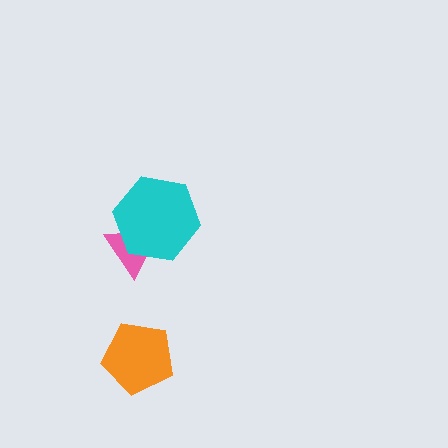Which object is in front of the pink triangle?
The cyan hexagon is in front of the pink triangle.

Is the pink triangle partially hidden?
Yes, it is partially covered by another shape.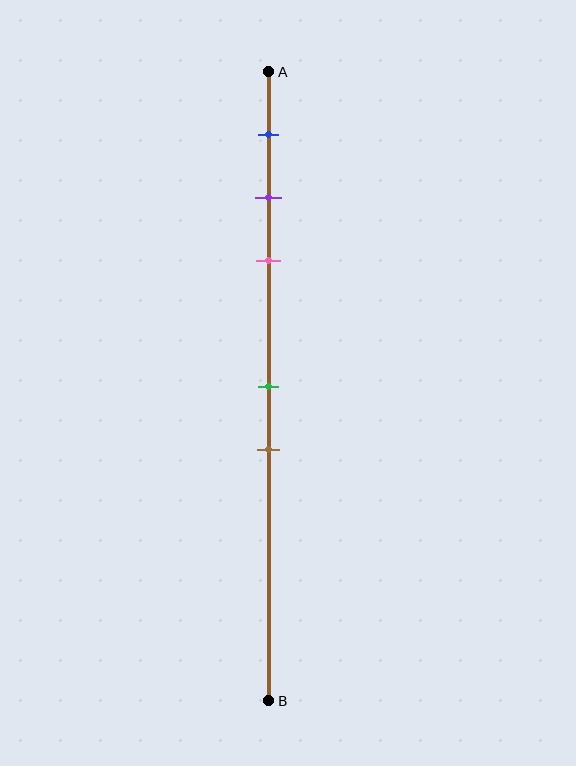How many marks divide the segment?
There are 5 marks dividing the segment.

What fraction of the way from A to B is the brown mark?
The brown mark is approximately 60% (0.6) of the way from A to B.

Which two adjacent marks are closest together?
The purple and pink marks are the closest adjacent pair.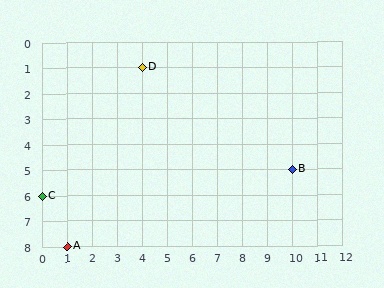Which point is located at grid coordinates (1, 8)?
Point A is at (1, 8).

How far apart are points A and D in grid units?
Points A and D are 3 columns and 7 rows apart (about 7.6 grid units diagonally).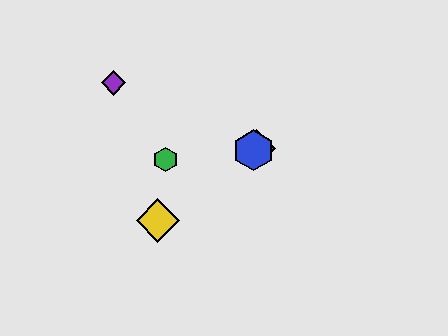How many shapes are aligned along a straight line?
3 shapes (the red diamond, the blue hexagon, the yellow diamond) are aligned along a straight line.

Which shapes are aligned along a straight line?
The red diamond, the blue hexagon, the yellow diamond are aligned along a straight line.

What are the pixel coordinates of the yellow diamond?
The yellow diamond is at (158, 220).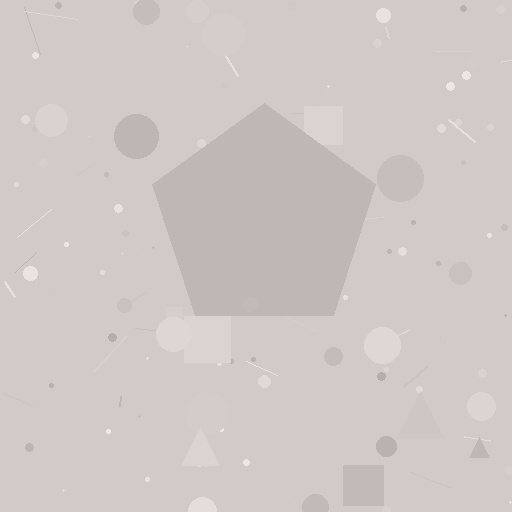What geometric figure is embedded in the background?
A pentagon is embedded in the background.